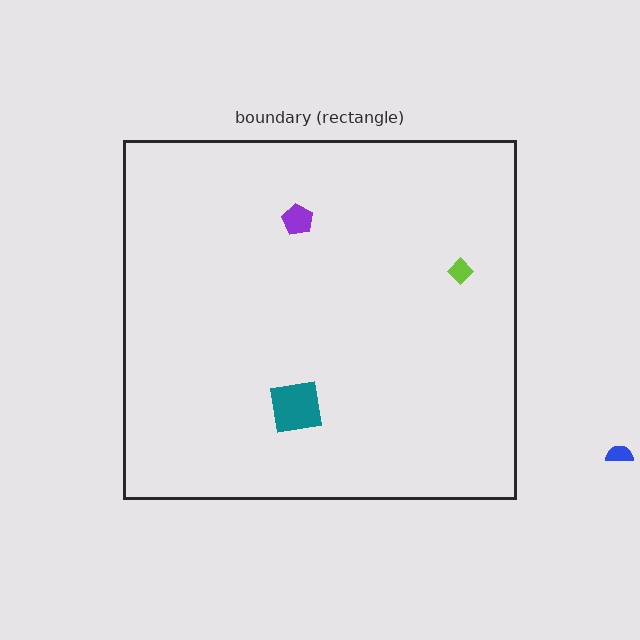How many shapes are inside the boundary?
3 inside, 1 outside.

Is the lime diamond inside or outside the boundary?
Inside.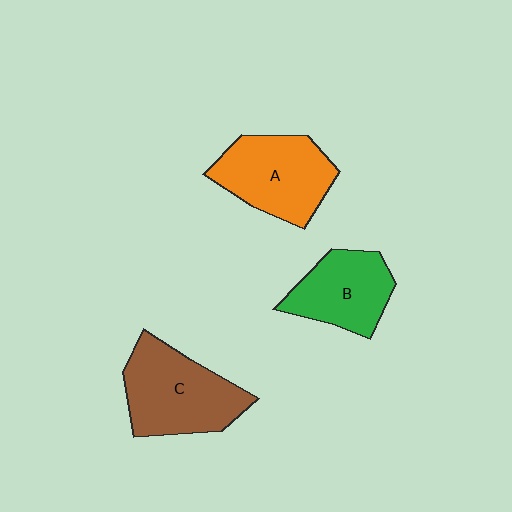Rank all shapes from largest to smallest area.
From largest to smallest: C (brown), A (orange), B (green).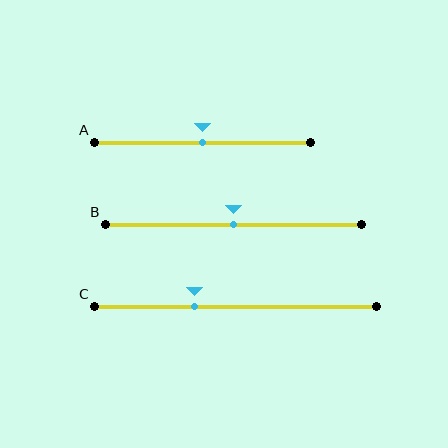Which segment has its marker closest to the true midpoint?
Segment A has its marker closest to the true midpoint.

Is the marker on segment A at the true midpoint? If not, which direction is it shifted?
Yes, the marker on segment A is at the true midpoint.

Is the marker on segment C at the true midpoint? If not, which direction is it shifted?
No, the marker on segment C is shifted to the left by about 15% of the segment length.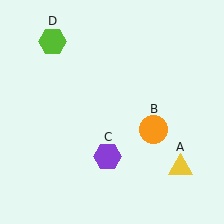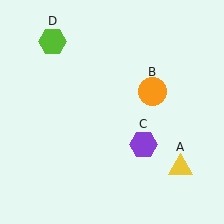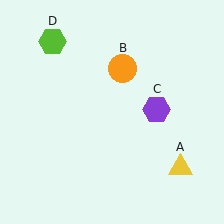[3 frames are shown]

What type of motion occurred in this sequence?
The orange circle (object B), purple hexagon (object C) rotated counterclockwise around the center of the scene.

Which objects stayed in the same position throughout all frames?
Yellow triangle (object A) and lime hexagon (object D) remained stationary.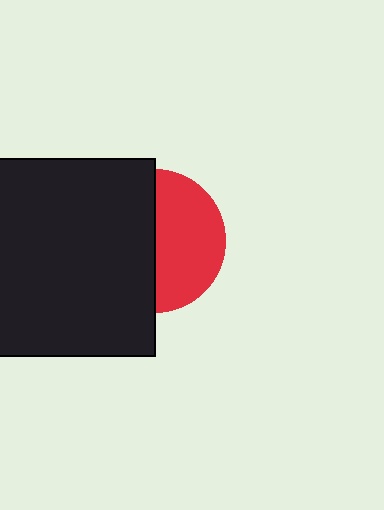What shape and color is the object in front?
The object in front is a black square.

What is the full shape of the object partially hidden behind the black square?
The partially hidden object is a red circle.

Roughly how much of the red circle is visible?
About half of it is visible (roughly 49%).